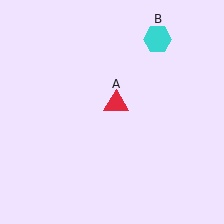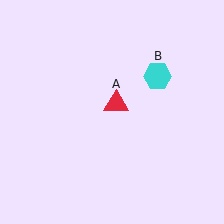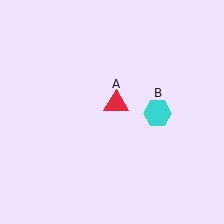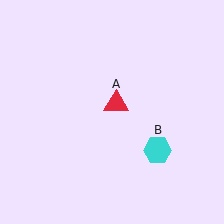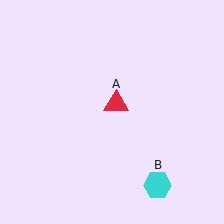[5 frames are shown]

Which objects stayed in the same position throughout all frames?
Red triangle (object A) remained stationary.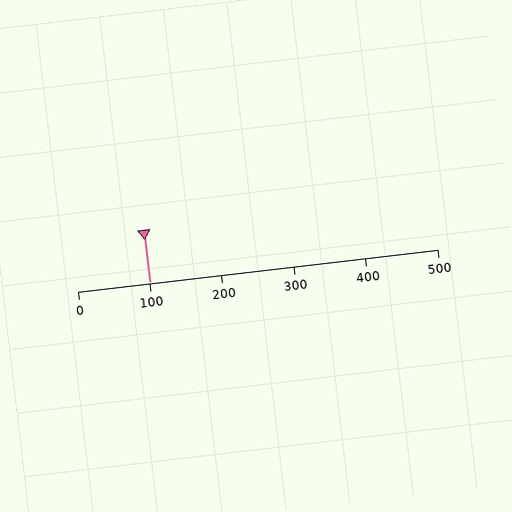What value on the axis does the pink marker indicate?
The marker indicates approximately 100.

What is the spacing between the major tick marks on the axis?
The major ticks are spaced 100 apart.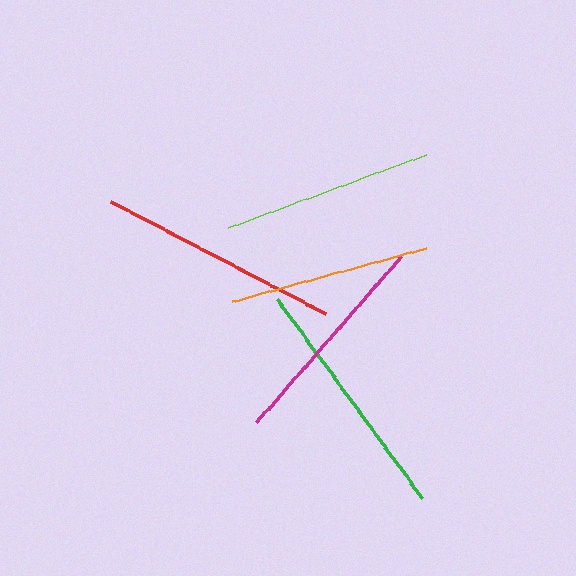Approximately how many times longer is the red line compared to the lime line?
The red line is approximately 1.1 times the length of the lime line.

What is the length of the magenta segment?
The magenta segment is approximately 221 pixels long.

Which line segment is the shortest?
The orange line is the shortest at approximately 202 pixels.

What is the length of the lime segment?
The lime segment is approximately 211 pixels long.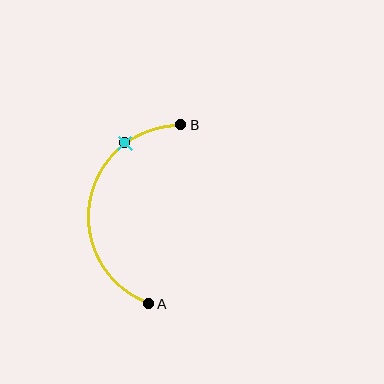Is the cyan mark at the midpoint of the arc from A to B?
No. The cyan mark lies on the arc but is closer to endpoint B. The arc midpoint would be at the point on the curve equidistant along the arc from both A and B.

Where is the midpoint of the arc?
The arc midpoint is the point on the curve farthest from the straight line joining A and B. It sits to the left of that line.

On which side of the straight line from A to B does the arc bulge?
The arc bulges to the left of the straight line connecting A and B.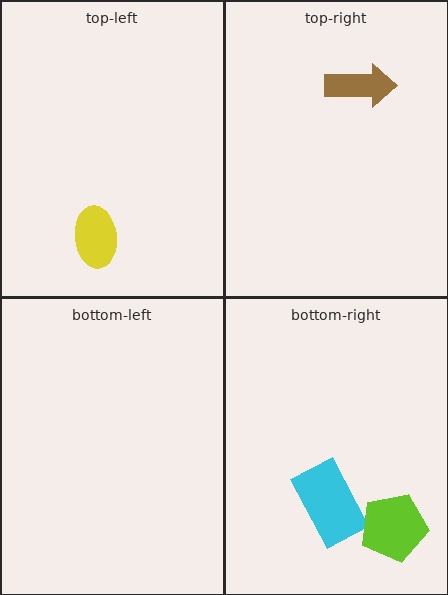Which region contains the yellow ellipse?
The top-left region.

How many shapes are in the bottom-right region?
2.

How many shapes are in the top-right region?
1.